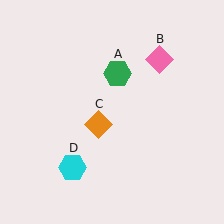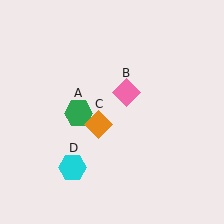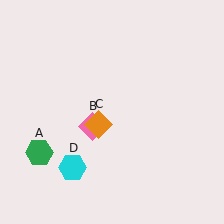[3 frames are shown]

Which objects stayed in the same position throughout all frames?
Orange diamond (object C) and cyan hexagon (object D) remained stationary.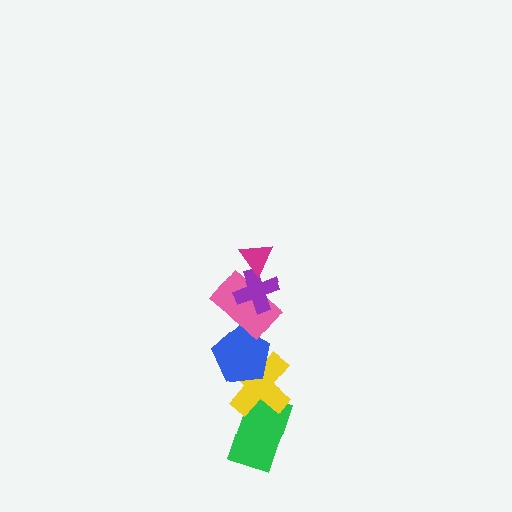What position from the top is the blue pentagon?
The blue pentagon is 4th from the top.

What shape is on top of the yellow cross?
The blue pentagon is on top of the yellow cross.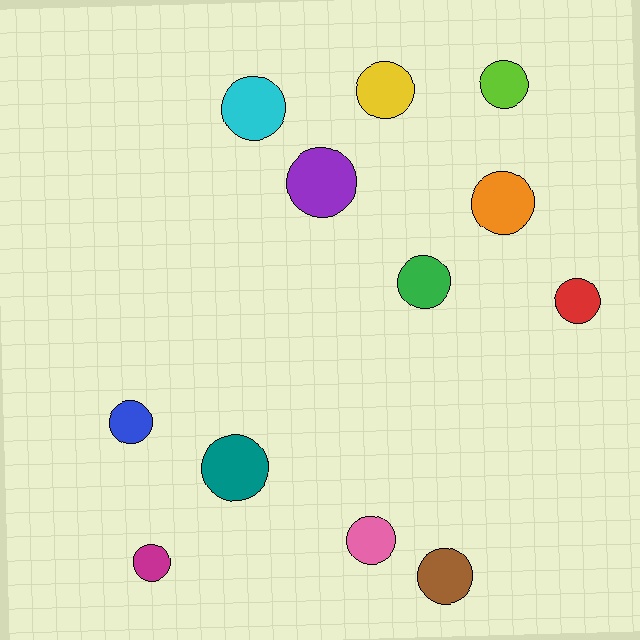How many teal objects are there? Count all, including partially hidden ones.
There is 1 teal object.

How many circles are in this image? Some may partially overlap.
There are 12 circles.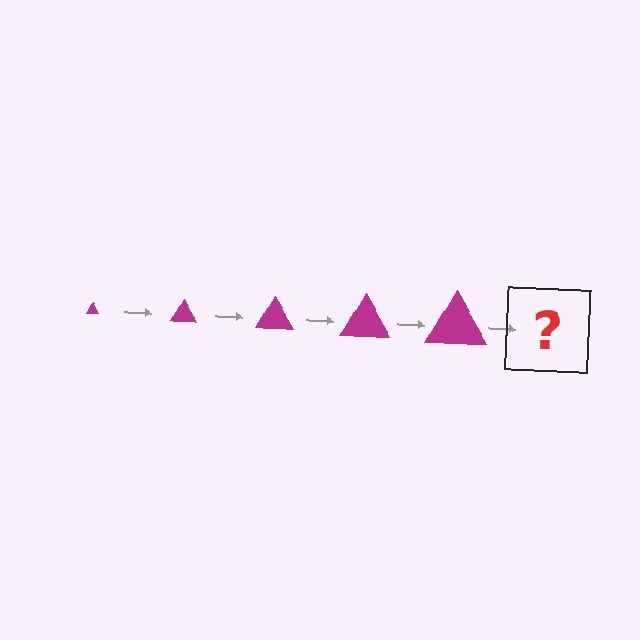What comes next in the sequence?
The next element should be a magenta triangle, larger than the previous one.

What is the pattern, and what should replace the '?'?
The pattern is that the triangle gets progressively larger each step. The '?' should be a magenta triangle, larger than the previous one.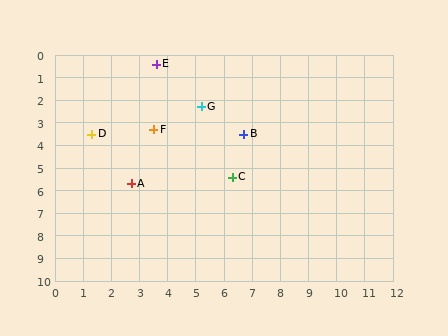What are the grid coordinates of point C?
Point C is at approximately (6.3, 5.4).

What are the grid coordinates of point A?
Point A is at approximately (2.7, 5.7).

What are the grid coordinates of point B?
Point B is at approximately (6.7, 3.5).